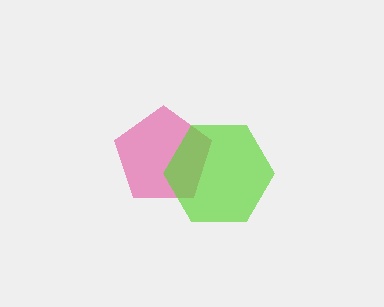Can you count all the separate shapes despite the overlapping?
Yes, there are 2 separate shapes.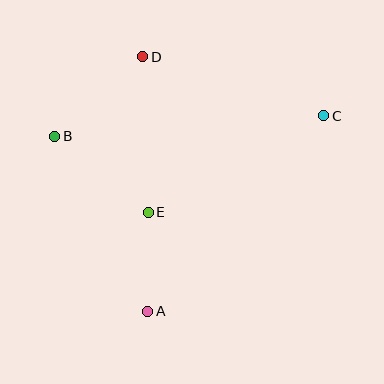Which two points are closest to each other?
Points A and E are closest to each other.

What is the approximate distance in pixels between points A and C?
The distance between A and C is approximately 263 pixels.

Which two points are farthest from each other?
Points B and C are farthest from each other.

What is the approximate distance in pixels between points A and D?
The distance between A and D is approximately 254 pixels.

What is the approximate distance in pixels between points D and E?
The distance between D and E is approximately 156 pixels.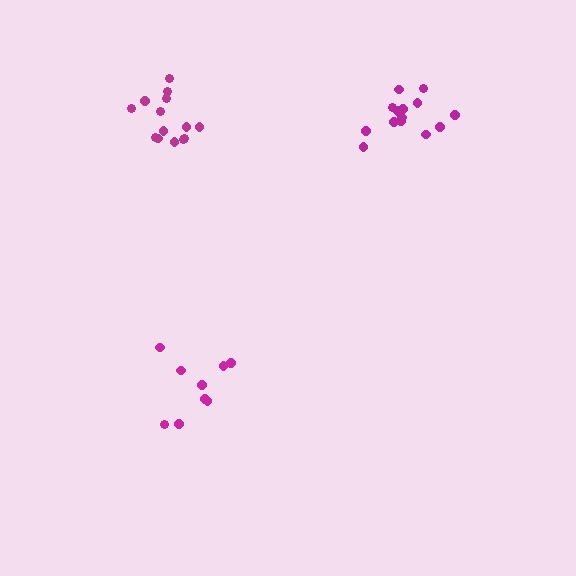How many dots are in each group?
Group 1: 14 dots, Group 2: 9 dots, Group 3: 14 dots (37 total).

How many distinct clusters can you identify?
There are 3 distinct clusters.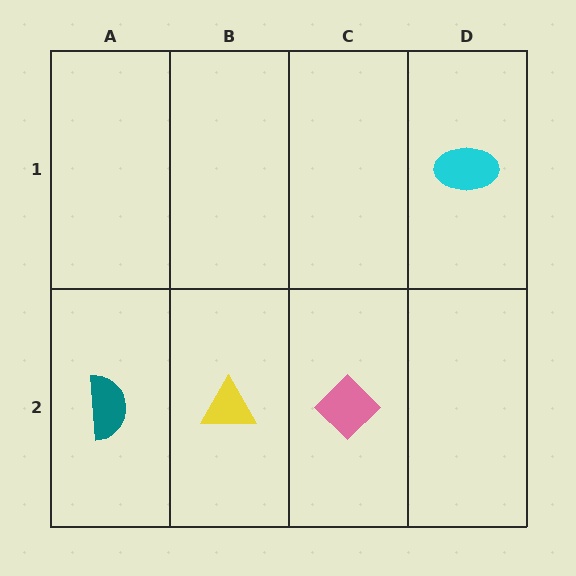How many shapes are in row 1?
1 shape.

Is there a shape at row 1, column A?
No, that cell is empty.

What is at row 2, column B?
A yellow triangle.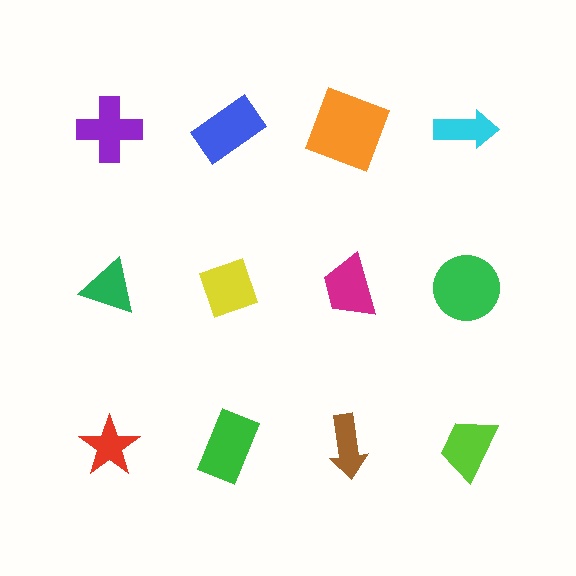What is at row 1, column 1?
A purple cross.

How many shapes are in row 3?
4 shapes.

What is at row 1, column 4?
A cyan arrow.